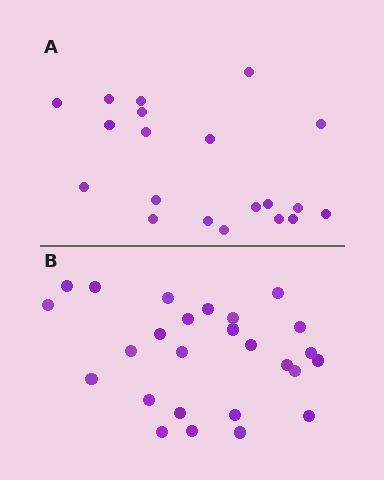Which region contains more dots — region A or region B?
Region B (the bottom region) has more dots.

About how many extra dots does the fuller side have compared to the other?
Region B has about 6 more dots than region A.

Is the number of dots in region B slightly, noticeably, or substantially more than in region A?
Region B has noticeably more, but not dramatically so. The ratio is roughly 1.3 to 1.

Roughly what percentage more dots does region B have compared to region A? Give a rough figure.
About 30% more.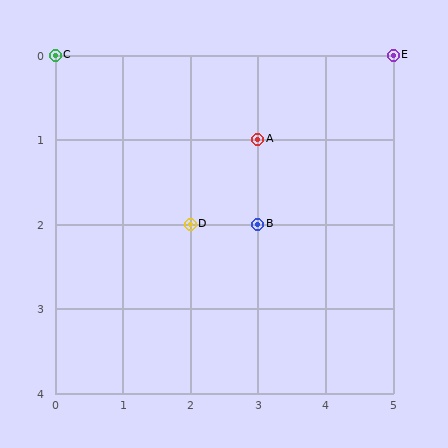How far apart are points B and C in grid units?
Points B and C are 3 columns and 2 rows apart (about 3.6 grid units diagonally).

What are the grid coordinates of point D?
Point D is at grid coordinates (2, 2).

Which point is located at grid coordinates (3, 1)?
Point A is at (3, 1).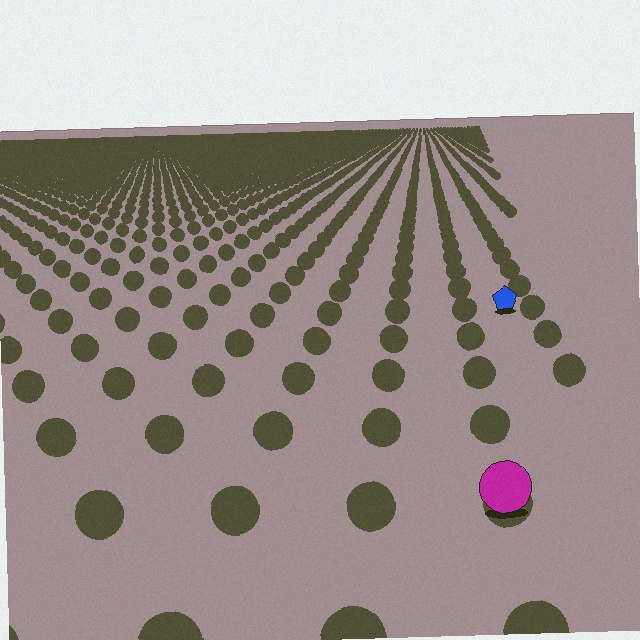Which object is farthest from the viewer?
The blue pentagon is farthest from the viewer. It appears smaller and the ground texture around it is denser.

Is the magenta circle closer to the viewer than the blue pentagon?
Yes. The magenta circle is closer — you can tell from the texture gradient: the ground texture is coarser near it.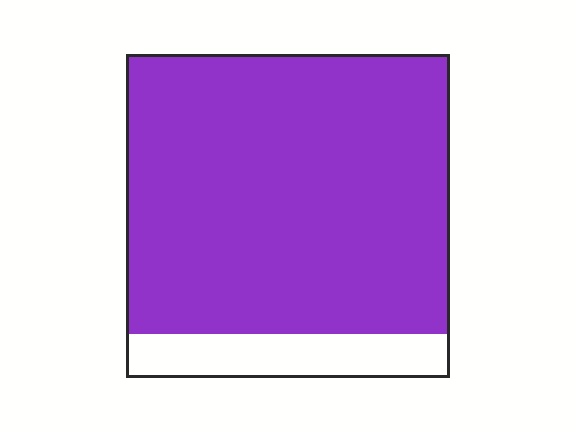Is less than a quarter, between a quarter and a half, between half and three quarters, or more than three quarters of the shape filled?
More than three quarters.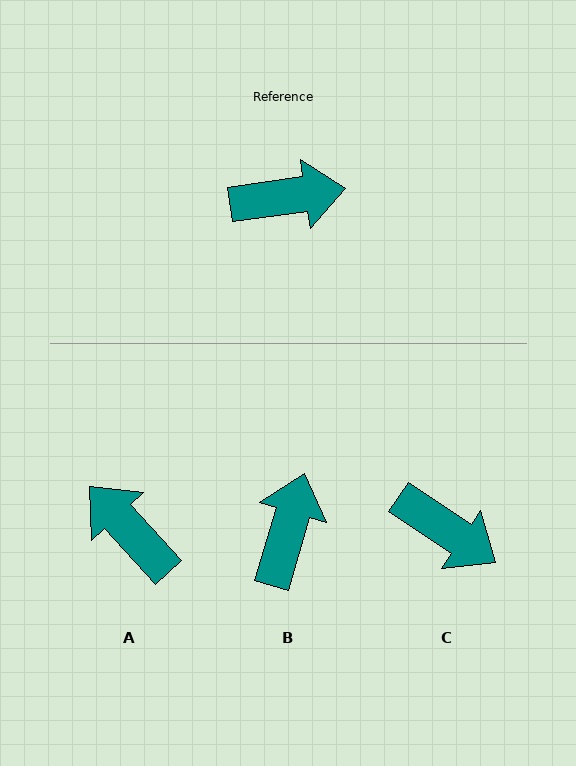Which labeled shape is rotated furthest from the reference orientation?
A, about 124 degrees away.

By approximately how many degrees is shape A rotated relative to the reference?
Approximately 124 degrees counter-clockwise.